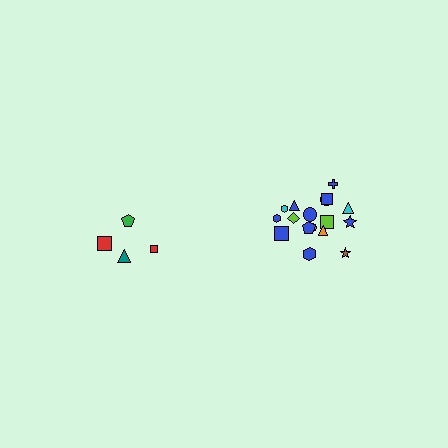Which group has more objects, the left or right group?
The right group.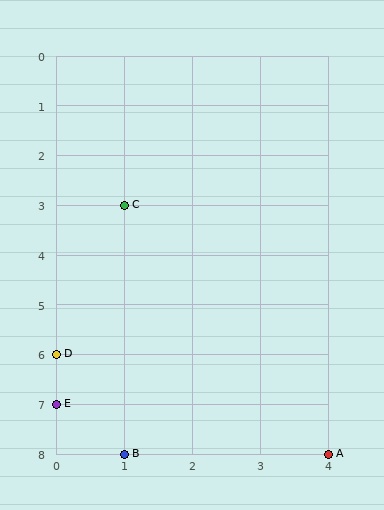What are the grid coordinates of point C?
Point C is at grid coordinates (1, 3).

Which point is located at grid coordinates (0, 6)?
Point D is at (0, 6).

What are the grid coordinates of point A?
Point A is at grid coordinates (4, 8).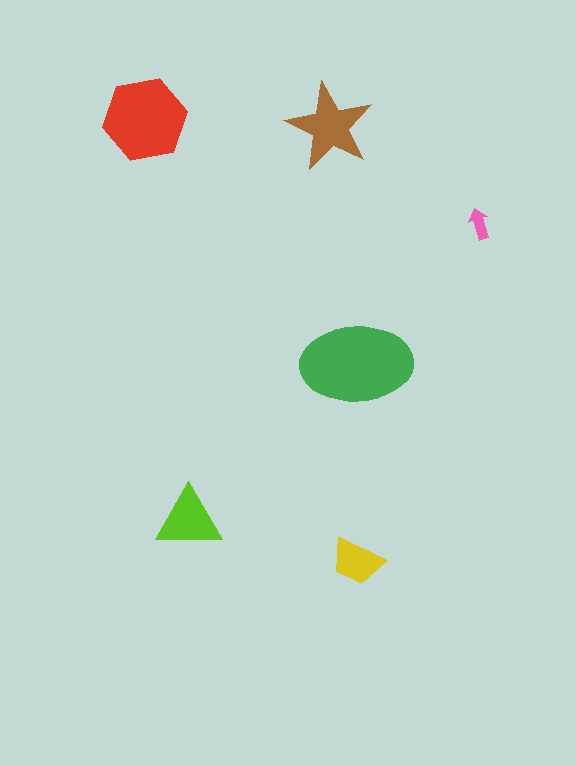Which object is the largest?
The green ellipse.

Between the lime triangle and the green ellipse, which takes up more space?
The green ellipse.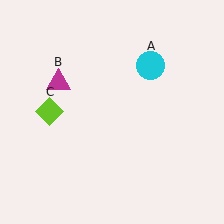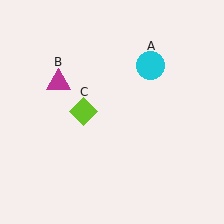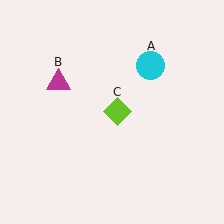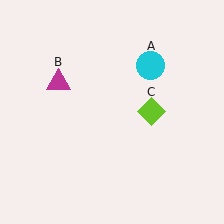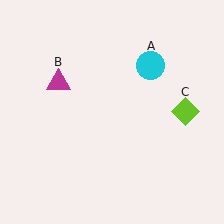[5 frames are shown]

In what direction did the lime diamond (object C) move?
The lime diamond (object C) moved right.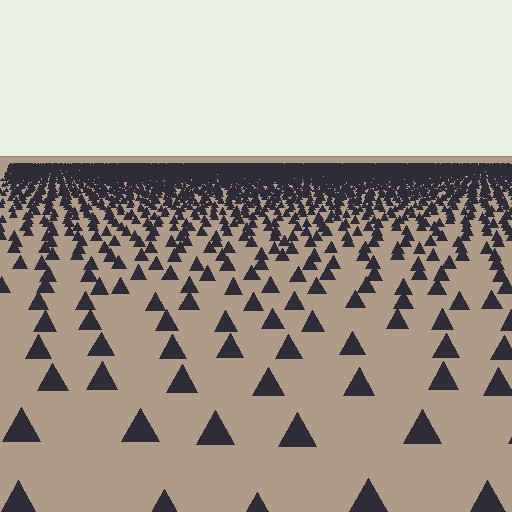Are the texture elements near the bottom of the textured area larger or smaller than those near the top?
Larger. Near the bottom, elements are closer to the viewer and appear at a bigger on-screen size.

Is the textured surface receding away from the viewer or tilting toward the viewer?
The surface is receding away from the viewer. Texture elements get smaller and denser toward the top.